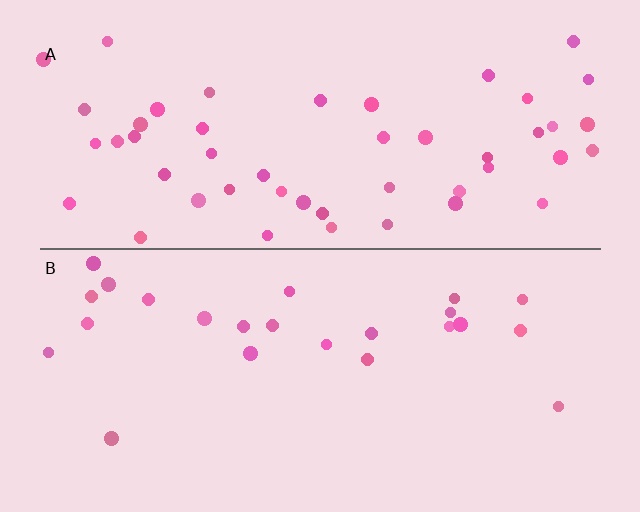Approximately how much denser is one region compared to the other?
Approximately 2.0× — region A over region B.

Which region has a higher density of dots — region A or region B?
A (the top).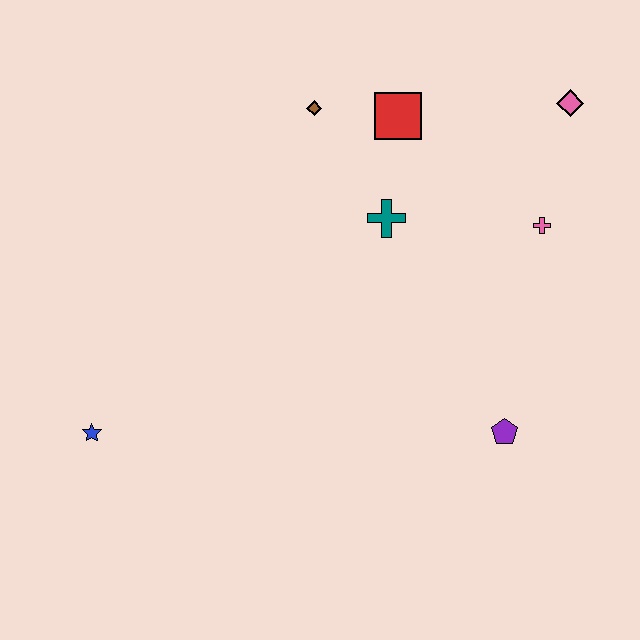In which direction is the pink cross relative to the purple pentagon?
The pink cross is above the purple pentagon.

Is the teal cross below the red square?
Yes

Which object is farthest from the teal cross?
The blue star is farthest from the teal cross.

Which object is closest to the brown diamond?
The red square is closest to the brown diamond.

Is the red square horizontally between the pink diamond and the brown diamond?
Yes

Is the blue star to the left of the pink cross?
Yes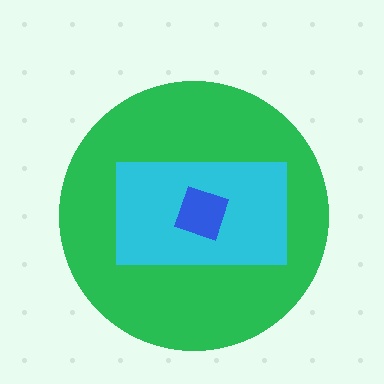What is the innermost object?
The blue square.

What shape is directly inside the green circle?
The cyan rectangle.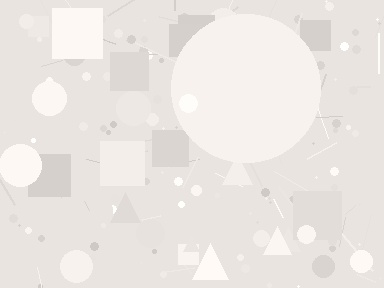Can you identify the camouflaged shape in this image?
The camouflaged shape is a circle.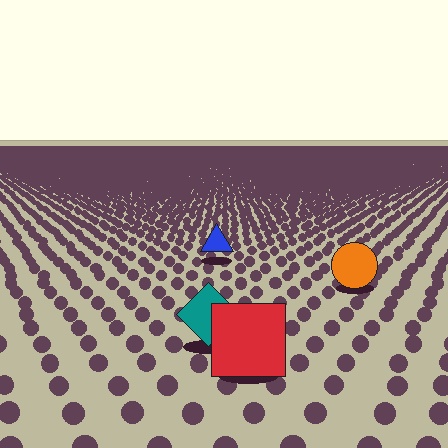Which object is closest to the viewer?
The red square is closest. The texture marks near it are larger and more spread out.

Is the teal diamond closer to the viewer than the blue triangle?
Yes. The teal diamond is closer — you can tell from the texture gradient: the ground texture is coarser near it.